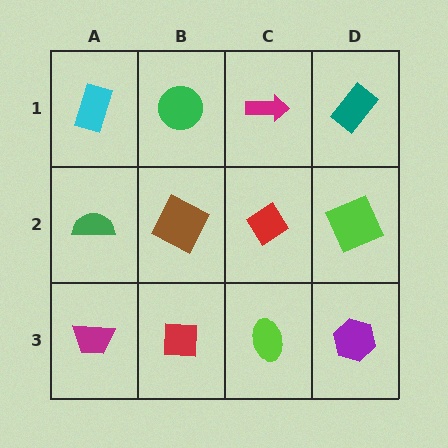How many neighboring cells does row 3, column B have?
3.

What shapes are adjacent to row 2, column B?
A green circle (row 1, column B), a red square (row 3, column B), a green semicircle (row 2, column A), a red diamond (row 2, column C).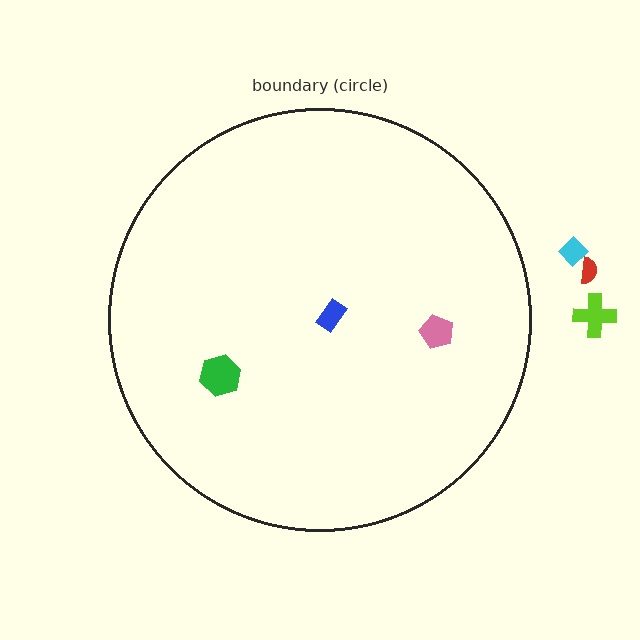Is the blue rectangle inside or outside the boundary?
Inside.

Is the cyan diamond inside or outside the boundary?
Outside.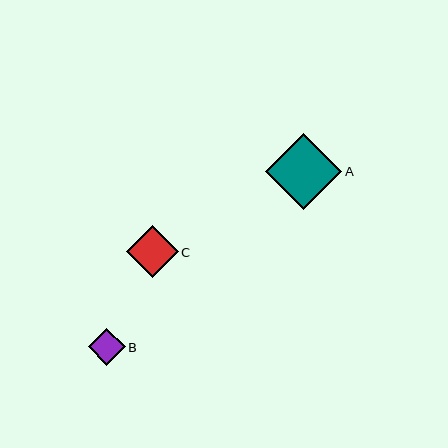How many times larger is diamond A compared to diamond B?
Diamond A is approximately 2.1 times the size of diamond B.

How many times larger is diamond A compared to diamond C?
Diamond A is approximately 1.5 times the size of diamond C.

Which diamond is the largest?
Diamond A is the largest with a size of approximately 76 pixels.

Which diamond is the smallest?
Diamond B is the smallest with a size of approximately 37 pixels.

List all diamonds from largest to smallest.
From largest to smallest: A, C, B.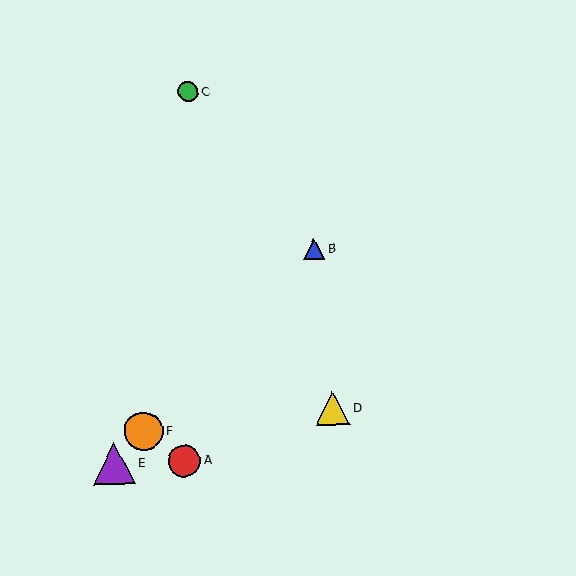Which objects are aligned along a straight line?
Objects B, E, F are aligned along a straight line.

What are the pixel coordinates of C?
Object C is at (188, 92).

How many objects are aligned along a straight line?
3 objects (B, E, F) are aligned along a straight line.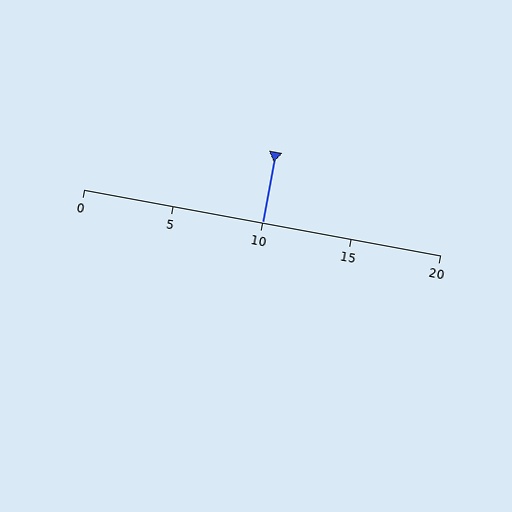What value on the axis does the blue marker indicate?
The marker indicates approximately 10.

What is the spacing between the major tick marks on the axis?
The major ticks are spaced 5 apart.